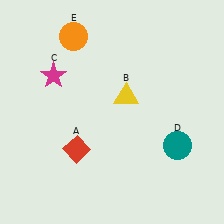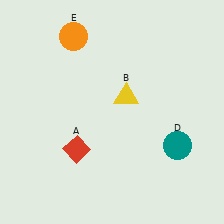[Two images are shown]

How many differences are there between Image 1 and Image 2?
There is 1 difference between the two images.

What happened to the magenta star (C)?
The magenta star (C) was removed in Image 2. It was in the top-left area of Image 1.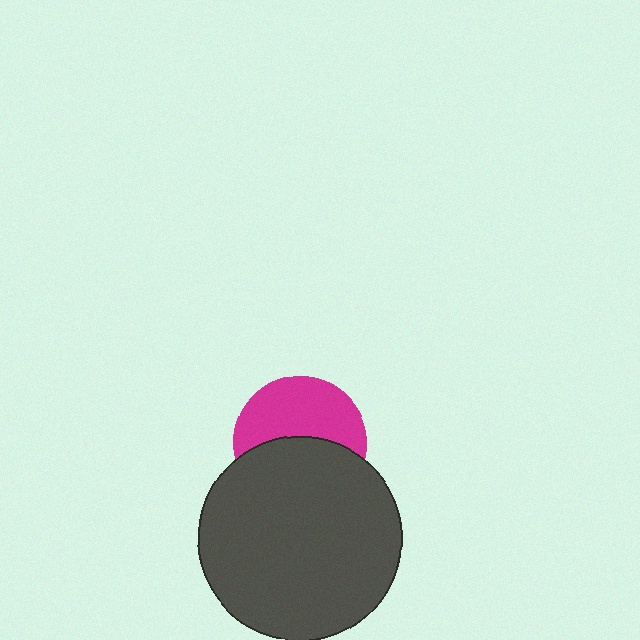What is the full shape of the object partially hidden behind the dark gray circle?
The partially hidden object is a magenta circle.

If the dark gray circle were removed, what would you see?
You would see the complete magenta circle.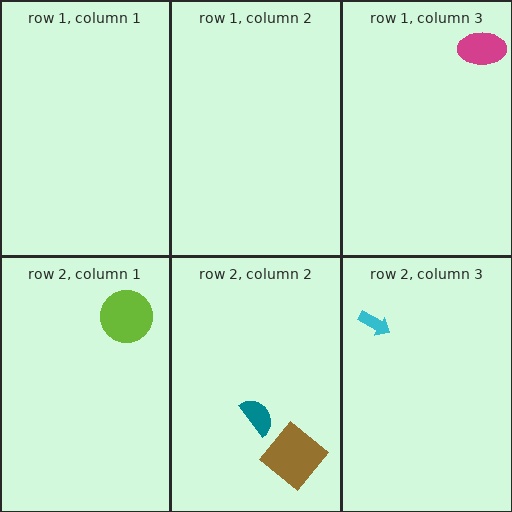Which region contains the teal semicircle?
The row 2, column 2 region.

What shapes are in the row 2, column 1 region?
The lime circle.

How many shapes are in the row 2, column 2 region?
2.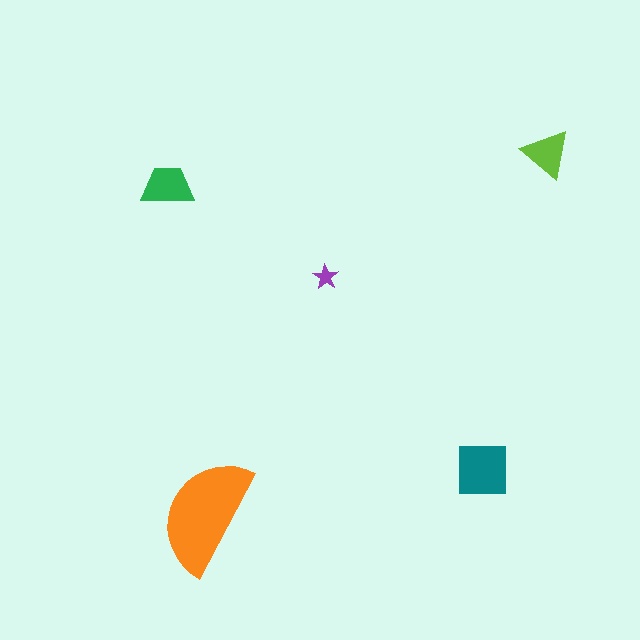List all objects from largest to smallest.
The orange semicircle, the teal square, the green trapezoid, the lime triangle, the purple star.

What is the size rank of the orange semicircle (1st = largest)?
1st.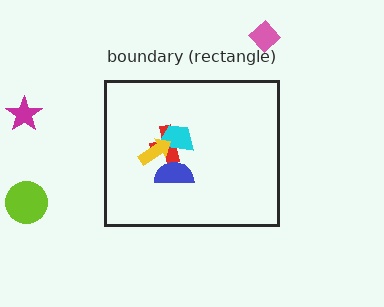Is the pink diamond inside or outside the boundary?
Outside.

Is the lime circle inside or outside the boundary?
Outside.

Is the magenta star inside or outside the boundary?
Outside.